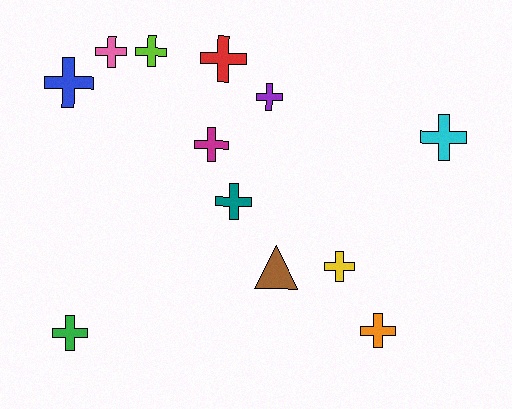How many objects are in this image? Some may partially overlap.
There are 12 objects.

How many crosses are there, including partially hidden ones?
There are 11 crosses.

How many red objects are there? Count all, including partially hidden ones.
There is 1 red object.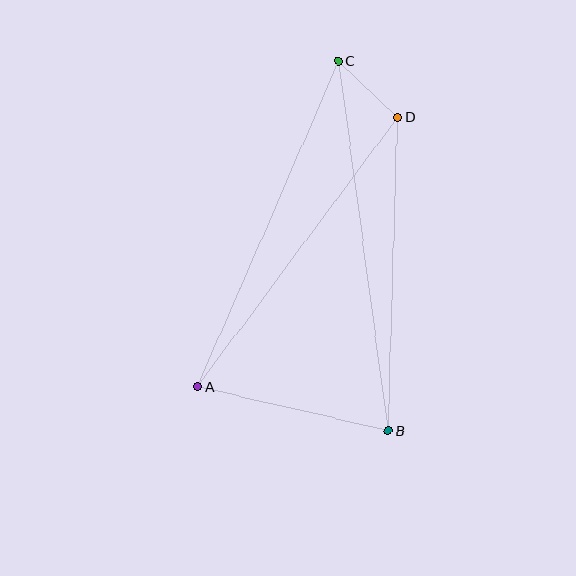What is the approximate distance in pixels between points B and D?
The distance between B and D is approximately 314 pixels.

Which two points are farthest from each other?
Points B and C are farthest from each other.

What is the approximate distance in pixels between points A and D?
The distance between A and D is approximately 336 pixels.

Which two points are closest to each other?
Points C and D are closest to each other.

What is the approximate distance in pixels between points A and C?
The distance between A and C is approximately 355 pixels.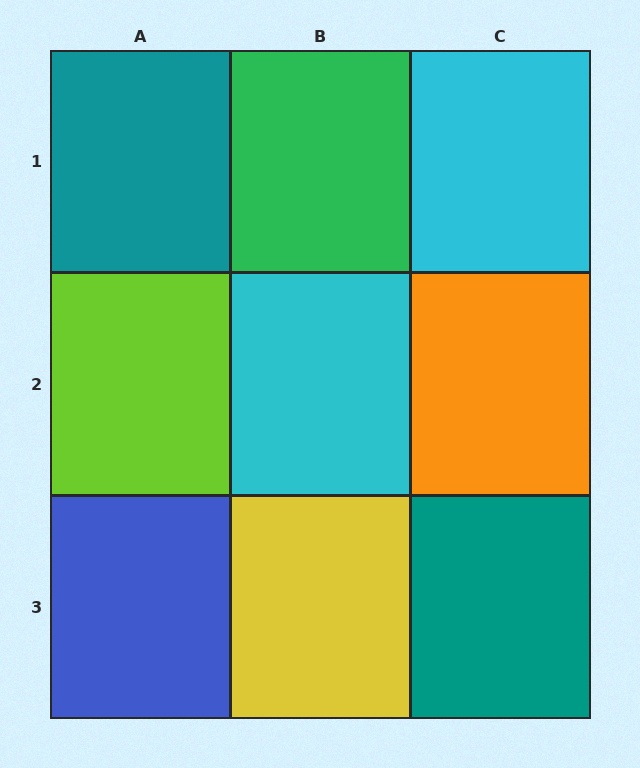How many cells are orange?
1 cell is orange.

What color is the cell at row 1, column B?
Green.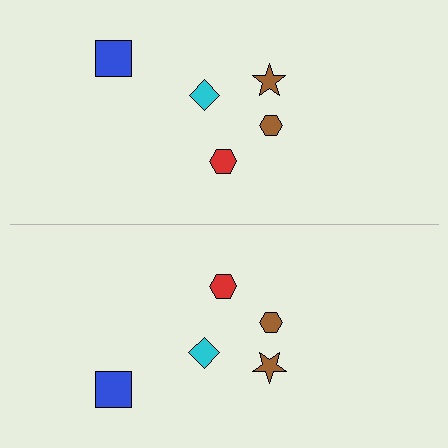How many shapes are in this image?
There are 10 shapes in this image.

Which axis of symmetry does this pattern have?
The pattern has a horizontal axis of symmetry running through the center of the image.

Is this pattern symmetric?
Yes, this pattern has bilateral (reflection) symmetry.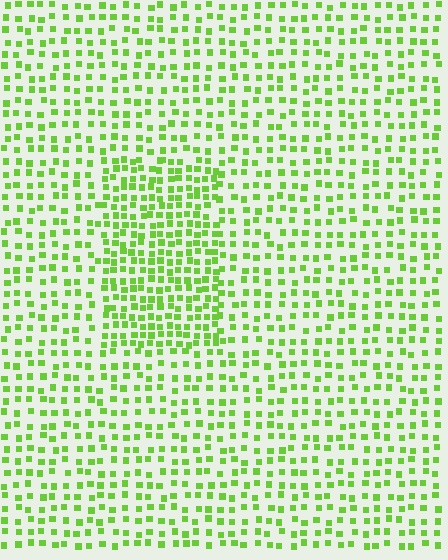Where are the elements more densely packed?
The elements are more densely packed inside the rectangle boundary.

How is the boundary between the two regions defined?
The boundary is defined by a change in element density (approximately 1.7x ratio). All elements are the same color, size, and shape.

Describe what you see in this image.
The image contains small lime elements arranged at two different densities. A rectangle-shaped region is visible where the elements are more densely packed than the surrounding area.